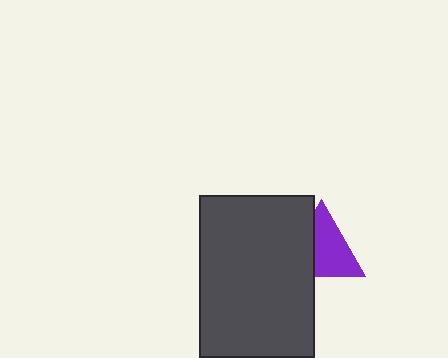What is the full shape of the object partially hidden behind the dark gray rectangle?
The partially hidden object is a purple triangle.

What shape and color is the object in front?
The object in front is a dark gray rectangle.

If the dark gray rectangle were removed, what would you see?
You would see the complete purple triangle.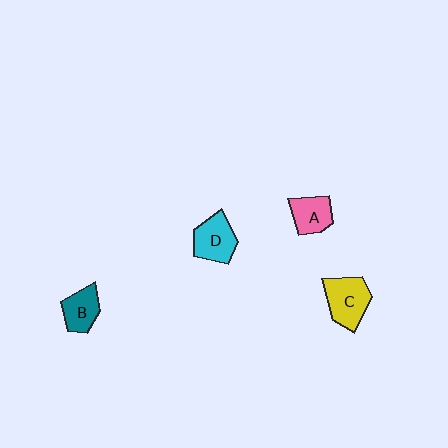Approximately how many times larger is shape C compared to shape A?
Approximately 1.4 times.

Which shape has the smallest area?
Shape A (pink).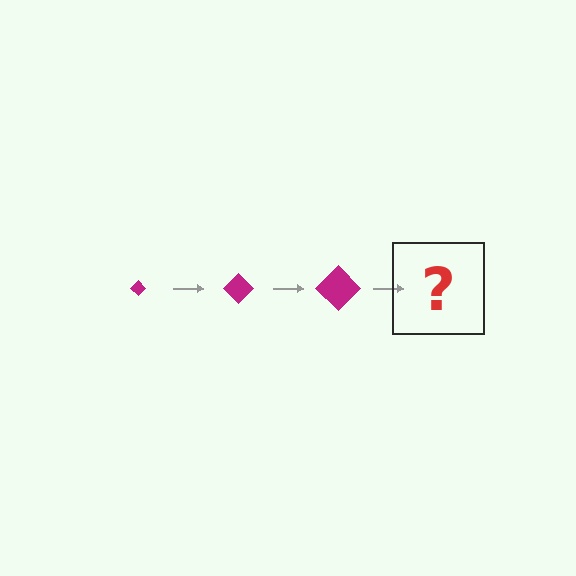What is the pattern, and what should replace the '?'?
The pattern is that the diamond gets progressively larger each step. The '?' should be a magenta diamond, larger than the previous one.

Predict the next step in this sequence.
The next step is a magenta diamond, larger than the previous one.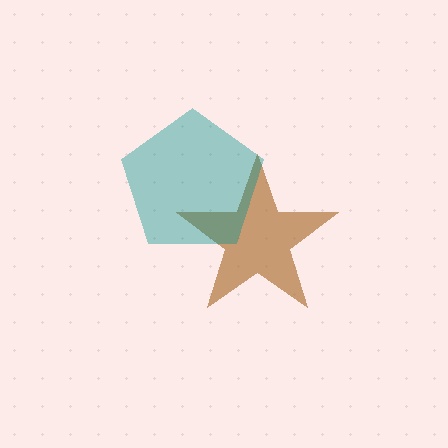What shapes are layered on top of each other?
The layered shapes are: a brown star, a teal pentagon.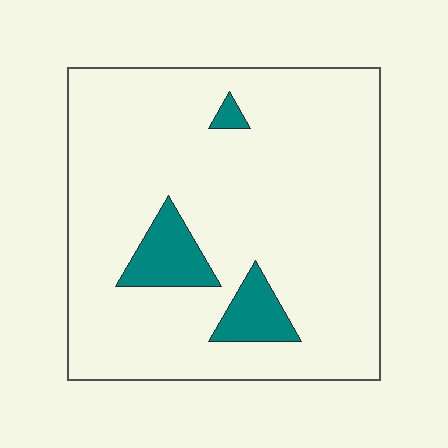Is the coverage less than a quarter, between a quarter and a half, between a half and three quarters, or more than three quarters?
Less than a quarter.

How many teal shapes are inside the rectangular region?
3.